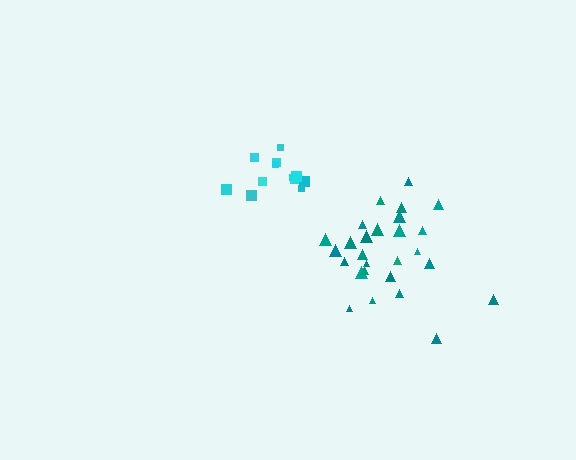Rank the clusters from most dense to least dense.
cyan, teal.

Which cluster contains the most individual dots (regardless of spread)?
Teal (27).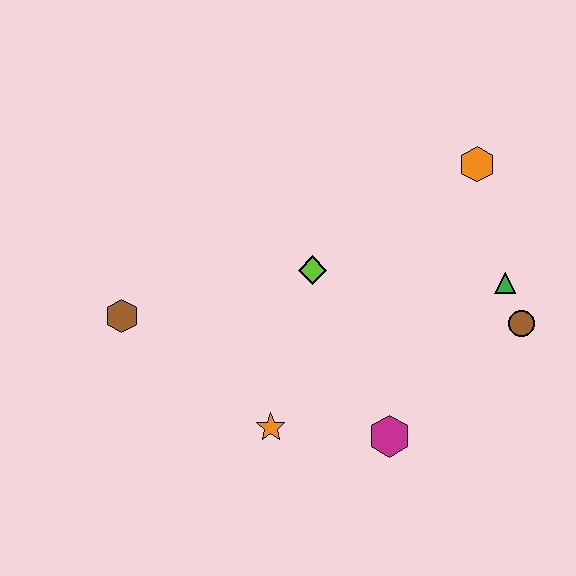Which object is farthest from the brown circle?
The brown hexagon is farthest from the brown circle.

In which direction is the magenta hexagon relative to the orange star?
The magenta hexagon is to the right of the orange star.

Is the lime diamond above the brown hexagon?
Yes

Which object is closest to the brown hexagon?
The orange star is closest to the brown hexagon.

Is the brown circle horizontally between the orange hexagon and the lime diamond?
No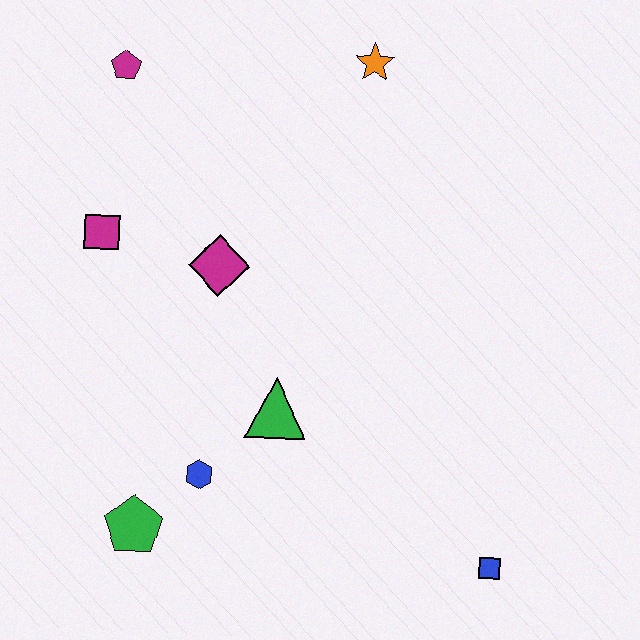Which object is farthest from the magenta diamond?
The blue square is farthest from the magenta diamond.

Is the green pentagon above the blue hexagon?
No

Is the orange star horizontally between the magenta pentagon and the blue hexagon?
No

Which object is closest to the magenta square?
The magenta diamond is closest to the magenta square.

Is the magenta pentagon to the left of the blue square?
Yes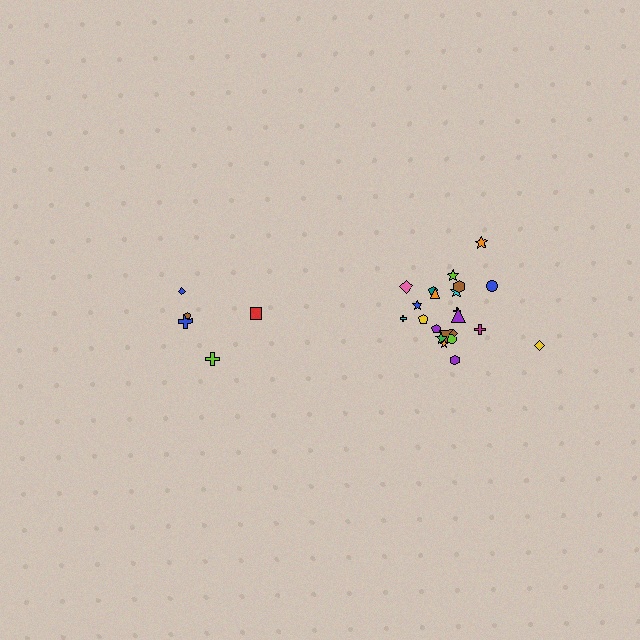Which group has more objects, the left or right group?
The right group.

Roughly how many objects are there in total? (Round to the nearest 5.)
Roughly 25 objects in total.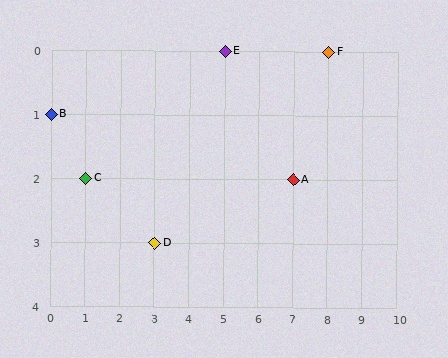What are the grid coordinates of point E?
Point E is at grid coordinates (5, 0).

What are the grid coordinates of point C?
Point C is at grid coordinates (1, 2).